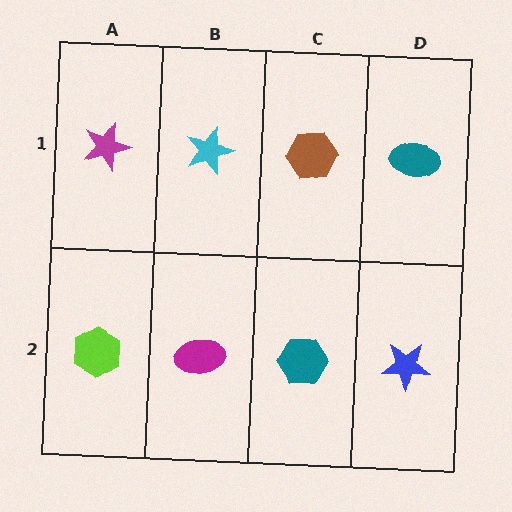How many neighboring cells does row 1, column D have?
2.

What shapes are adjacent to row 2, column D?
A teal ellipse (row 1, column D), a teal hexagon (row 2, column C).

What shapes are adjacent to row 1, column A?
A lime hexagon (row 2, column A), a cyan star (row 1, column B).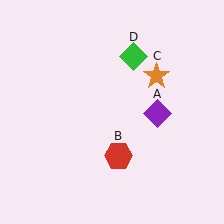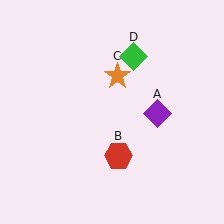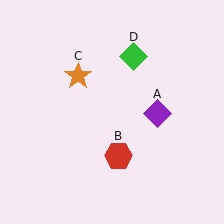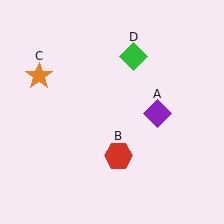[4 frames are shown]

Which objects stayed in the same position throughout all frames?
Purple diamond (object A) and red hexagon (object B) and green diamond (object D) remained stationary.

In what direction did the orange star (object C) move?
The orange star (object C) moved left.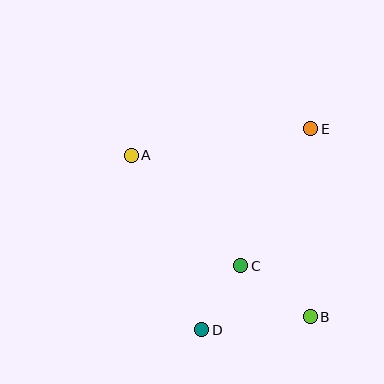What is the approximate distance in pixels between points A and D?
The distance between A and D is approximately 188 pixels.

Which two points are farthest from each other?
Points A and B are farthest from each other.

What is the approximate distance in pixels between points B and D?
The distance between B and D is approximately 109 pixels.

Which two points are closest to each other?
Points C and D are closest to each other.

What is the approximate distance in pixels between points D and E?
The distance between D and E is approximately 229 pixels.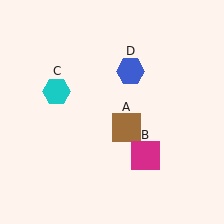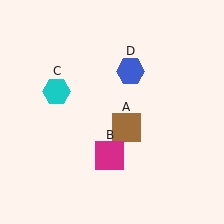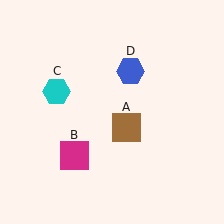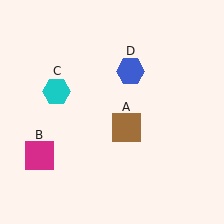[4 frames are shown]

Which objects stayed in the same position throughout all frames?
Brown square (object A) and cyan hexagon (object C) and blue hexagon (object D) remained stationary.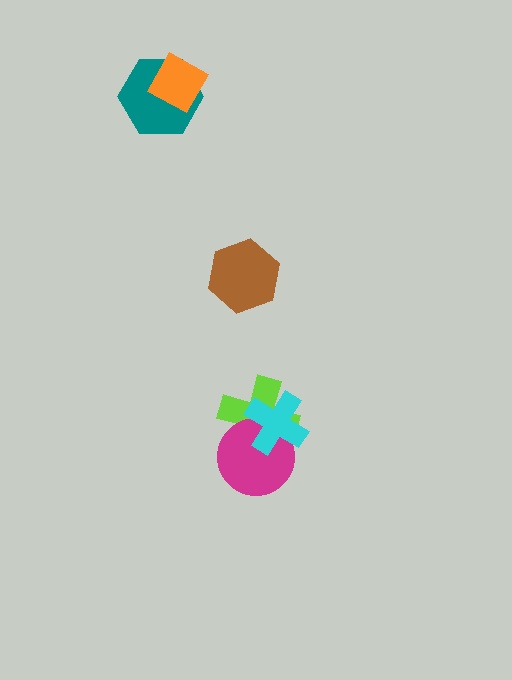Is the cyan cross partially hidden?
No, no other shape covers it.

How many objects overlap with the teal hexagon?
1 object overlaps with the teal hexagon.